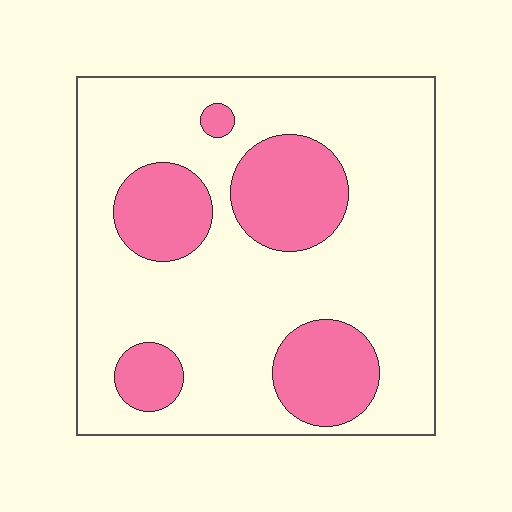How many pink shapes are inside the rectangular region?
5.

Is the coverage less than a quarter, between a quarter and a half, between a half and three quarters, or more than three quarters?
Between a quarter and a half.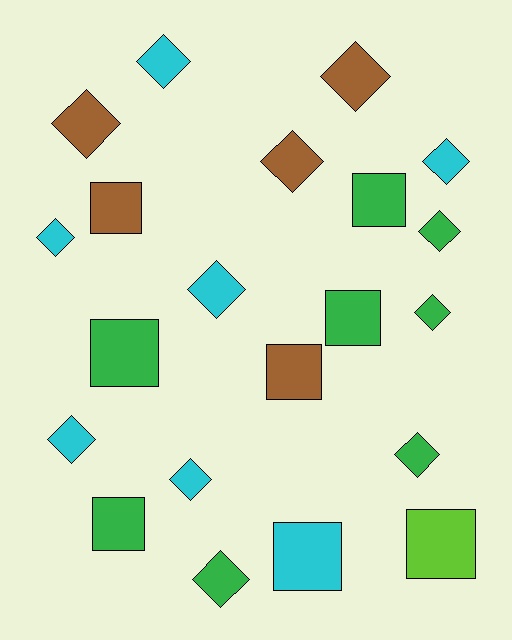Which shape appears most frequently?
Diamond, with 13 objects.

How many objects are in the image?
There are 21 objects.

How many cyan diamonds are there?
There are 6 cyan diamonds.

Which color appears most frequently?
Green, with 8 objects.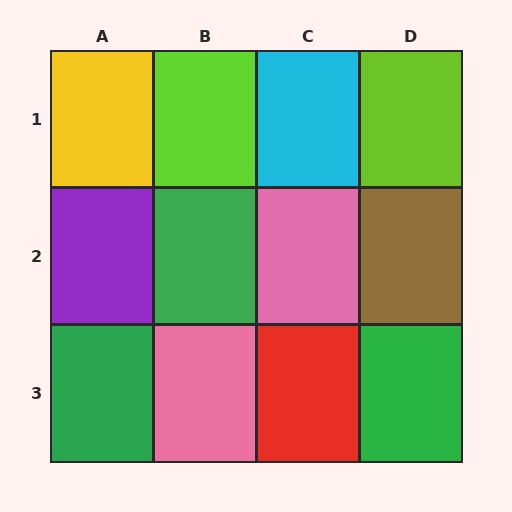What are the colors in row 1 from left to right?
Yellow, lime, cyan, lime.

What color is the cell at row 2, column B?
Green.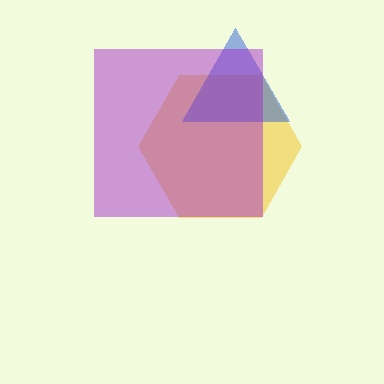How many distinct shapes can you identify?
There are 3 distinct shapes: a yellow hexagon, a blue triangle, a purple square.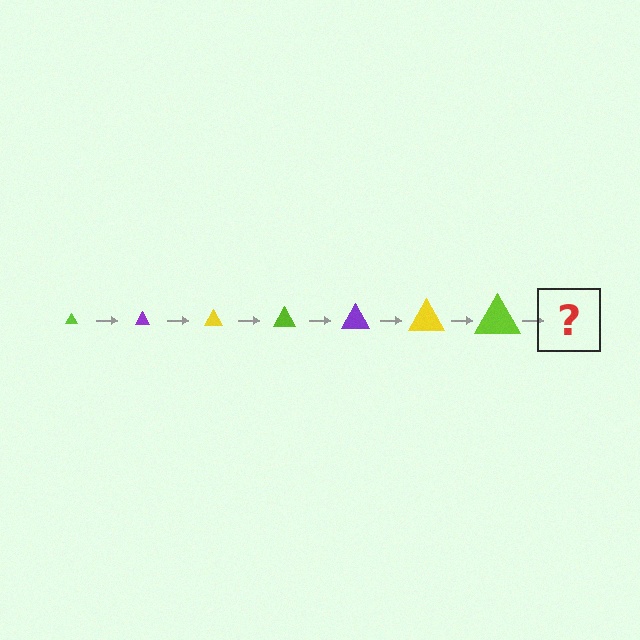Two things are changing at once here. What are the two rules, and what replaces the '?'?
The two rules are that the triangle grows larger each step and the color cycles through lime, purple, and yellow. The '?' should be a purple triangle, larger than the previous one.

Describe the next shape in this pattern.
It should be a purple triangle, larger than the previous one.